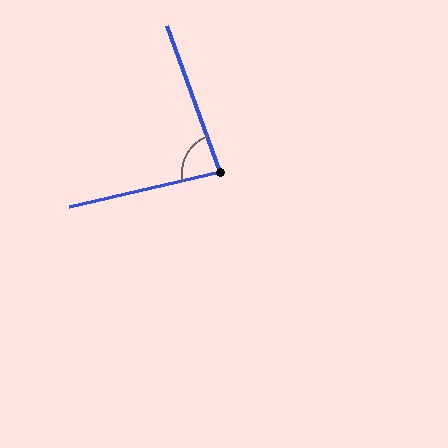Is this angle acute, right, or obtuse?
It is acute.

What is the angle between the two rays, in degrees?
Approximately 83 degrees.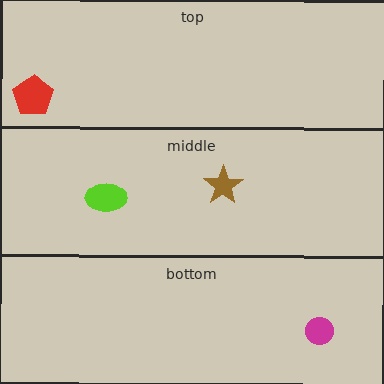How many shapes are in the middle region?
2.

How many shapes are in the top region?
1.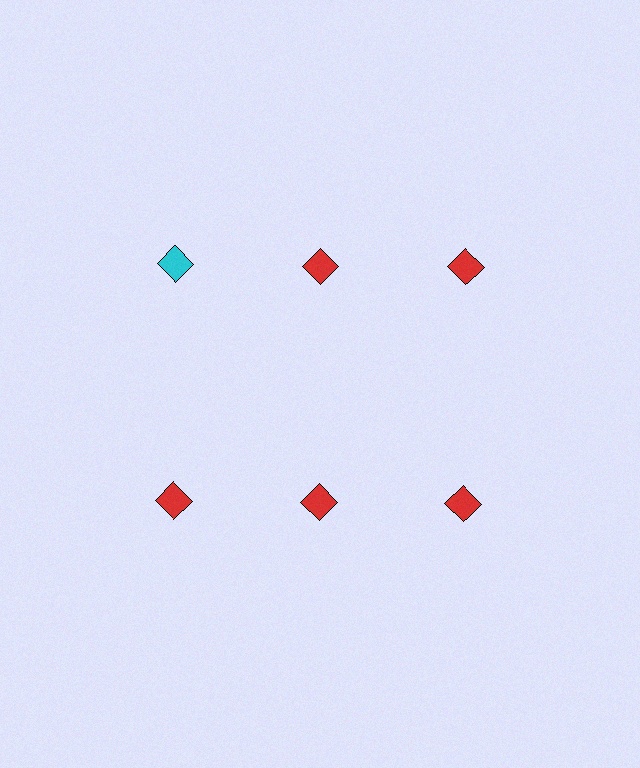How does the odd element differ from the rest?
It has a different color: cyan instead of red.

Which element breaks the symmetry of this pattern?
The cyan diamond in the top row, leftmost column breaks the symmetry. All other shapes are red diamonds.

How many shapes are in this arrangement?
There are 6 shapes arranged in a grid pattern.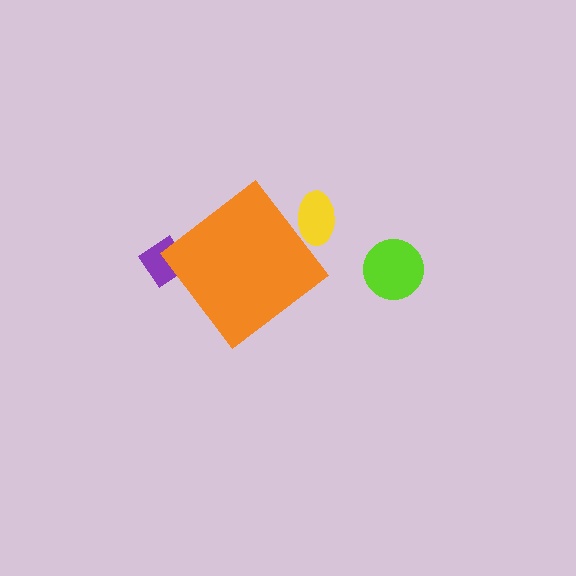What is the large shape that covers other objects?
An orange diamond.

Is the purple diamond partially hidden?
Yes, the purple diamond is partially hidden behind the orange diamond.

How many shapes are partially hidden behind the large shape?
2 shapes are partially hidden.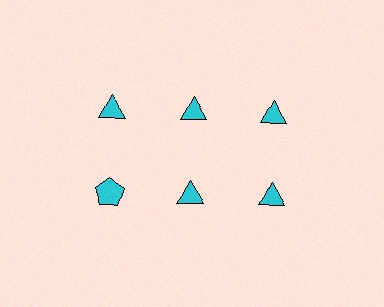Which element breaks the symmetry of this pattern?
The cyan pentagon in the second row, leftmost column breaks the symmetry. All other shapes are cyan triangles.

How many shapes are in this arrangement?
There are 6 shapes arranged in a grid pattern.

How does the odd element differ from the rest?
It has a different shape: pentagon instead of triangle.